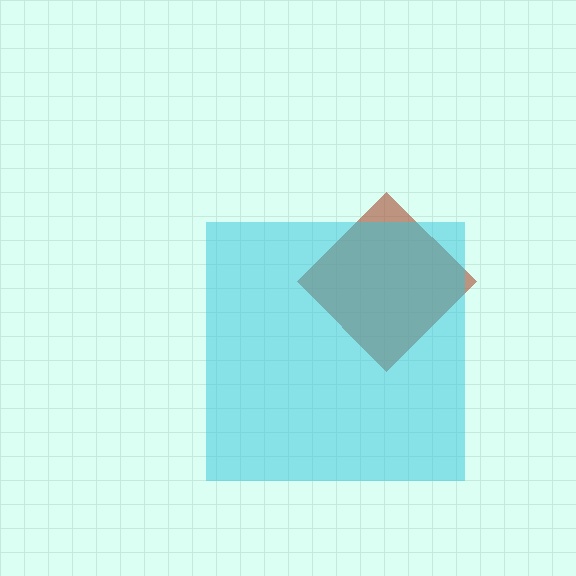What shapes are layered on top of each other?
The layered shapes are: a brown diamond, a cyan square.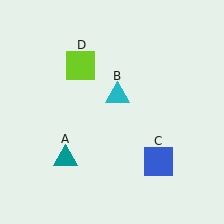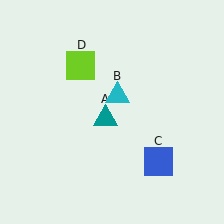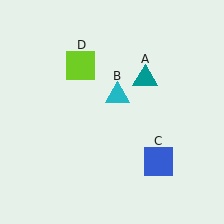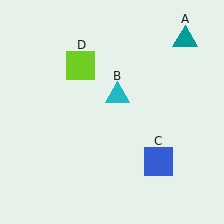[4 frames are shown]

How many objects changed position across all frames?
1 object changed position: teal triangle (object A).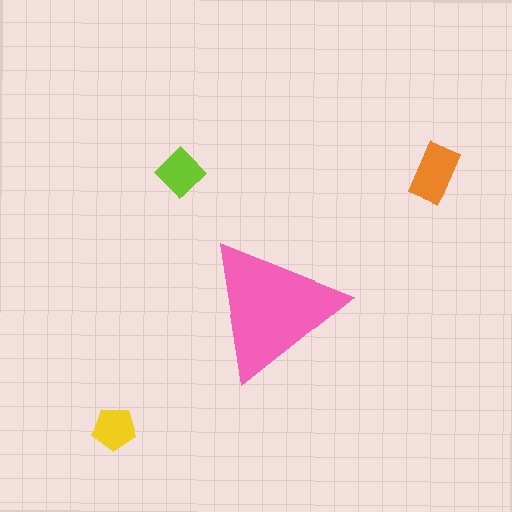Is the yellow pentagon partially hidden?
No, the yellow pentagon is fully visible.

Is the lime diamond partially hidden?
No, the lime diamond is fully visible.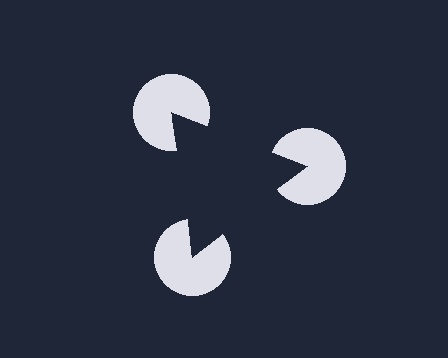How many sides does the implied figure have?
3 sides.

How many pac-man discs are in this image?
There are 3 — one at each vertex of the illusory triangle.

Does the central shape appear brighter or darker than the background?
It typically appears slightly darker than the background, even though no actual brightness change is drawn.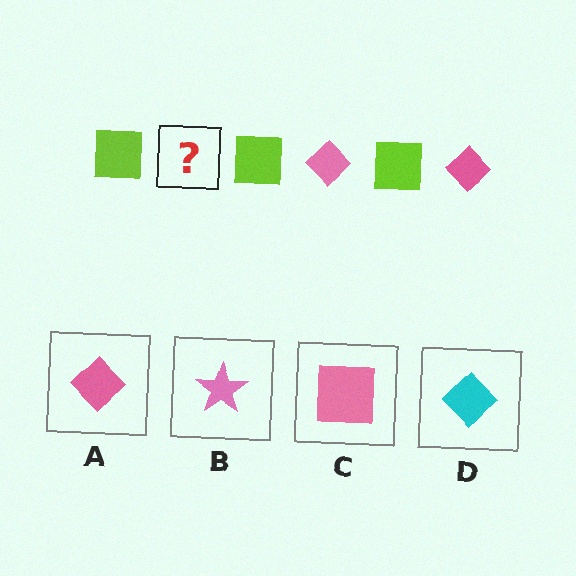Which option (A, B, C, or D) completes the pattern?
A.